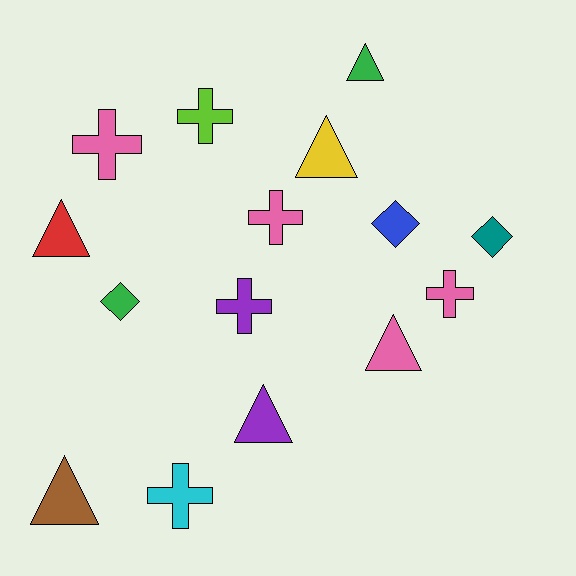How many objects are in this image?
There are 15 objects.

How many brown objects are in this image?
There is 1 brown object.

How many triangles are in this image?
There are 6 triangles.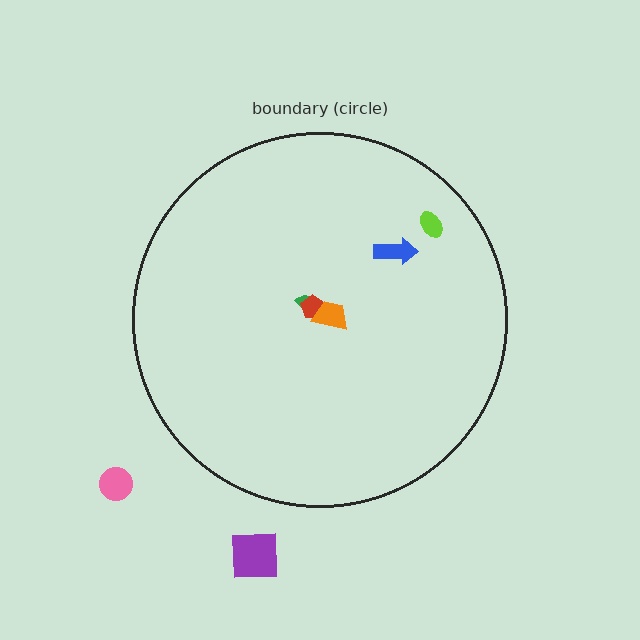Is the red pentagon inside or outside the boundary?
Inside.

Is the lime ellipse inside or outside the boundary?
Inside.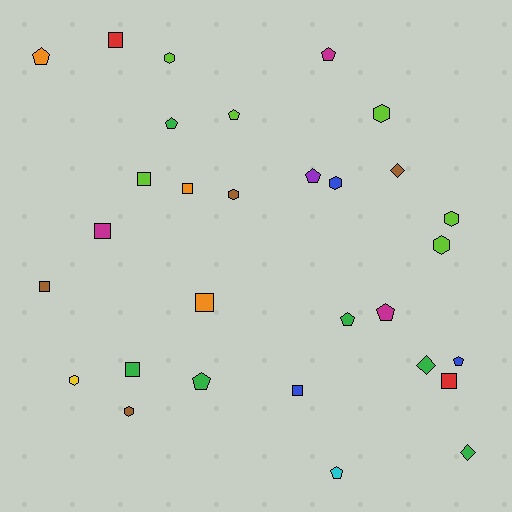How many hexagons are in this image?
There are 8 hexagons.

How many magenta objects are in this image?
There are 3 magenta objects.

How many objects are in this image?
There are 30 objects.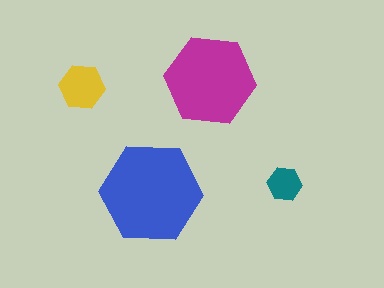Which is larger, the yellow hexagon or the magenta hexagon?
The magenta one.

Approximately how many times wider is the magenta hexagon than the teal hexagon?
About 2.5 times wider.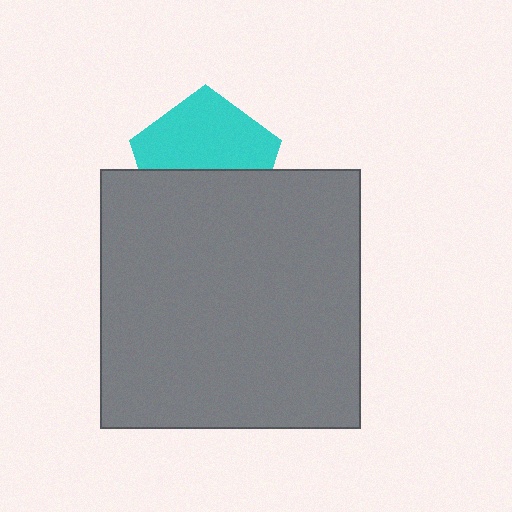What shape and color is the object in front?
The object in front is a gray rectangle.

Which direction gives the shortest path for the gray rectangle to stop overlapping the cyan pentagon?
Moving down gives the shortest separation.